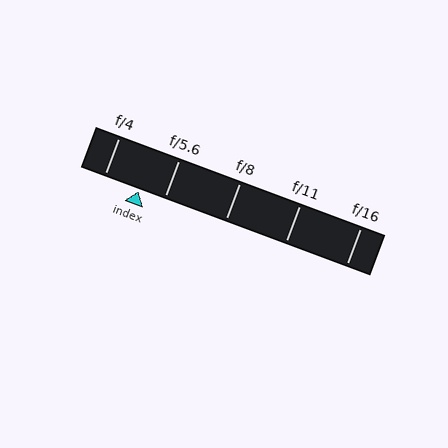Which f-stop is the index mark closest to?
The index mark is closest to f/5.6.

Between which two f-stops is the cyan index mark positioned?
The index mark is between f/4 and f/5.6.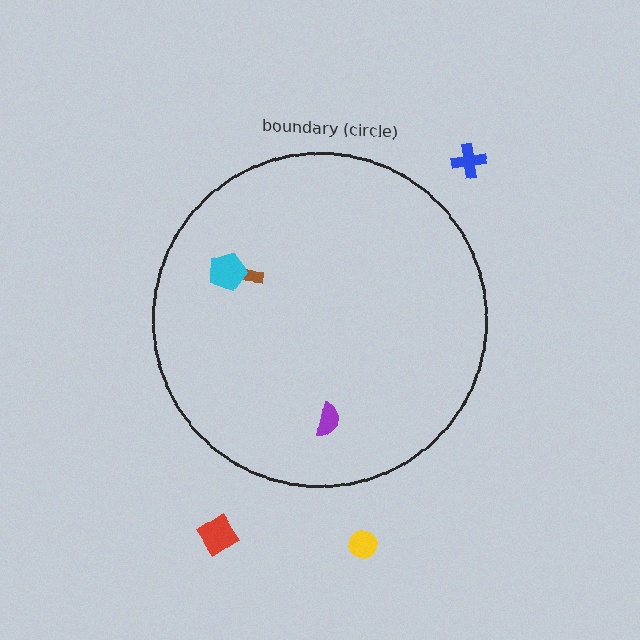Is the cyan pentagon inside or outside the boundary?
Inside.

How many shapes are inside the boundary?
3 inside, 3 outside.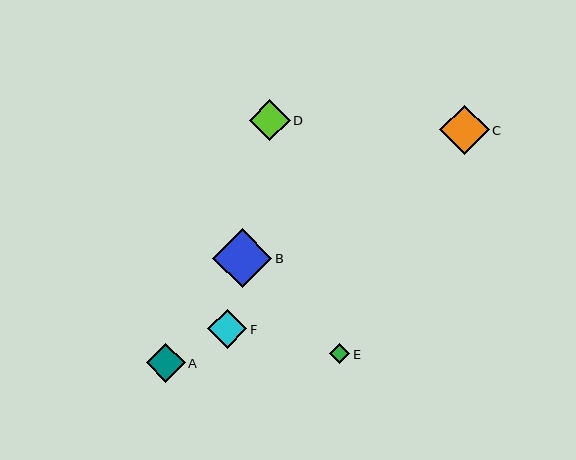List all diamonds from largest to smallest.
From largest to smallest: B, C, D, A, F, E.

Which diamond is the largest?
Diamond B is the largest with a size of approximately 59 pixels.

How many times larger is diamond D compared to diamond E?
Diamond D is approximately 2.0 times the size of diamond E.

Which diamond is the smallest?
Diamond E is the smallest with a size of approximately 21 pixels.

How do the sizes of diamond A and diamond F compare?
Diamond A and diamond F are approximately the same size.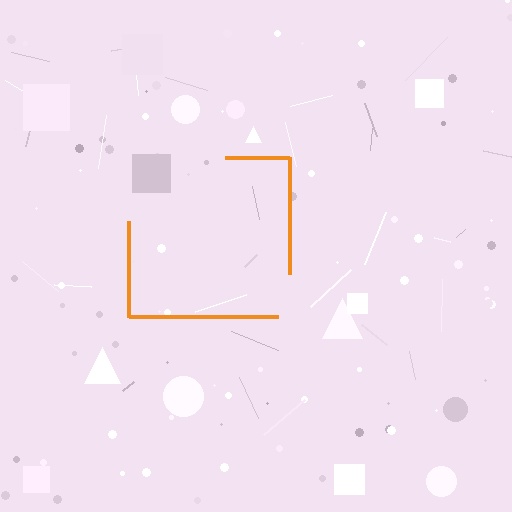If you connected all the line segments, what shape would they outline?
They would outline a square.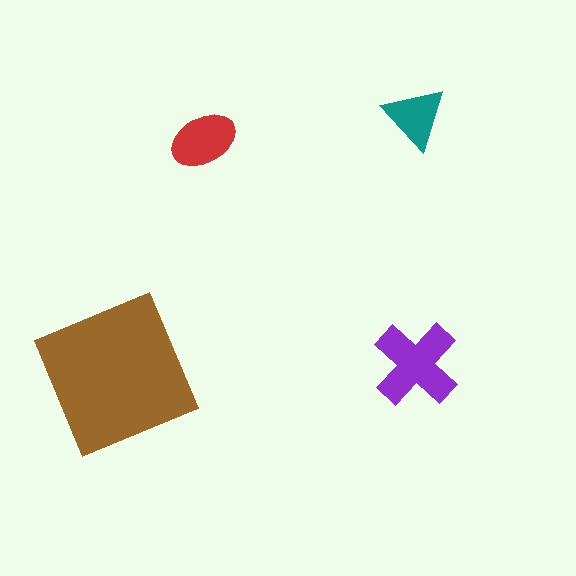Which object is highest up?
The teal triangle is topmost.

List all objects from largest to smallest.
The brown square, the purple cross, the red ellipse, the teal triangle.